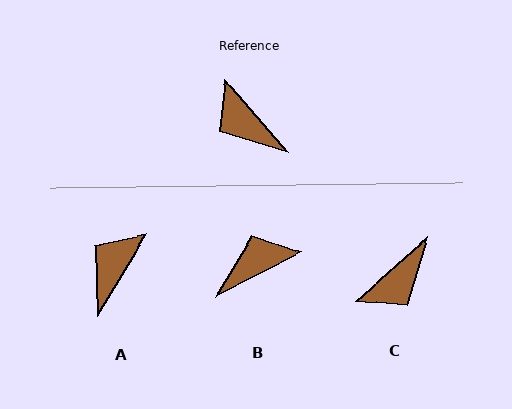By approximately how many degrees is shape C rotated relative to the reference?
Approximately 90 degrees counter-clockwise.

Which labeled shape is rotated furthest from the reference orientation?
B, about 104 degrees away.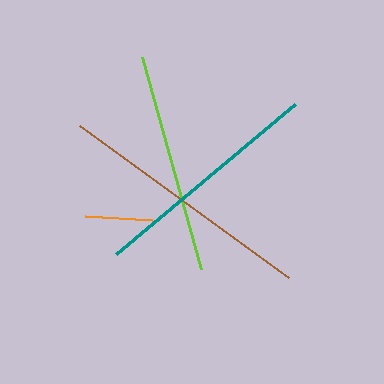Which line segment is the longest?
The brown line is the longest at approximately 258 pixels.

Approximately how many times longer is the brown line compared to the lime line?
The brown line is approximately 1.2 times the length of the lime line.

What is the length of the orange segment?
The orange segment is approximately 67 pixels long.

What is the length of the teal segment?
The teal segment is approximately 234 pixels long.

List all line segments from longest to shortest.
From longest to shortest: brown, teal, lime, orange.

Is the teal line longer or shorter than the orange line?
The teal line is longer than the orange line.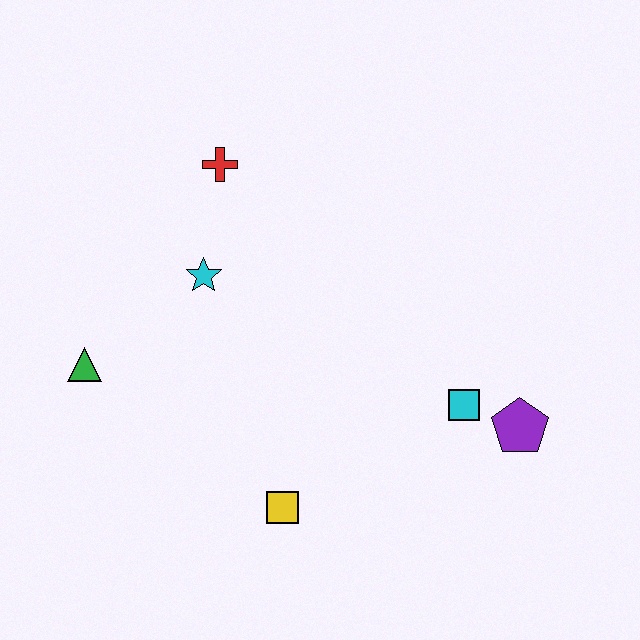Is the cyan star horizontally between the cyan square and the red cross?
No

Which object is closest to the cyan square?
The purple pentagon is closest to the cyan square.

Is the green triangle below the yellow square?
No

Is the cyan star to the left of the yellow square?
Yes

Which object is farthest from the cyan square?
The green triangle is farthest from the cyan square.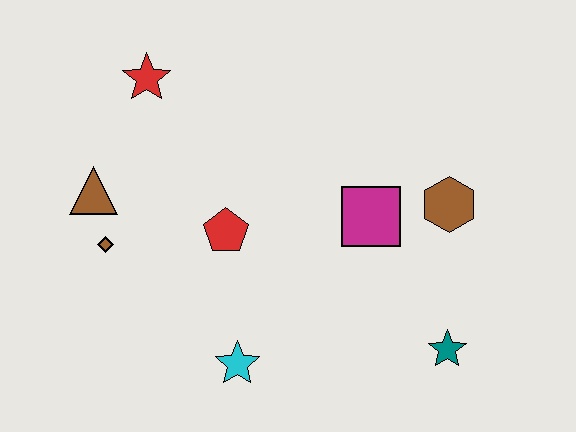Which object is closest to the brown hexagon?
The magenta square is closest to the brown hexagon.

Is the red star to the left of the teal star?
Yes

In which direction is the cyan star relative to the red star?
The cyan star is below the red star.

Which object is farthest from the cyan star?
The red star is farthest from the cyan star.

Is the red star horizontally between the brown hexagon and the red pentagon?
No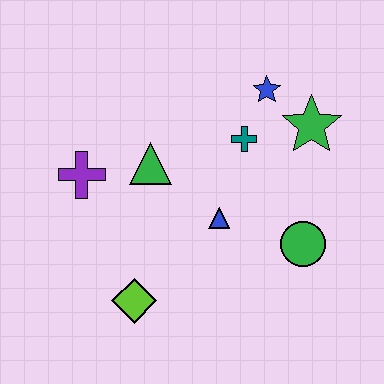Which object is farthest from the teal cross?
The lime diamond is farthest from the teal cross.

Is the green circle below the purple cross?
Yes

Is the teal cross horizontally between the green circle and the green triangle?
Yes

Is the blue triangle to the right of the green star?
No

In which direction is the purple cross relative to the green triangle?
The purple cross is to the left of the green triangle.